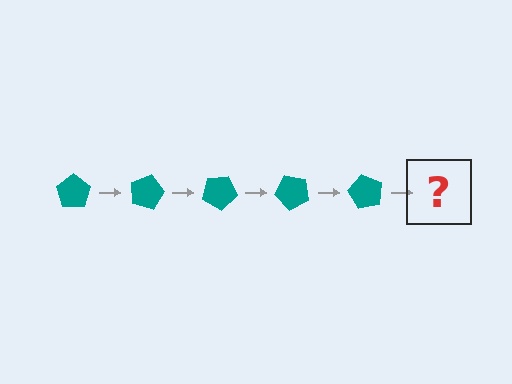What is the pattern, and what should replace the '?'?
The pattern is that the pentagon rotates 15 degrees each step. The '?' should be a teal pentagon rotated 75 degrees.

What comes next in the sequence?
The next element should be a teal pentagon rotated 75 degrees.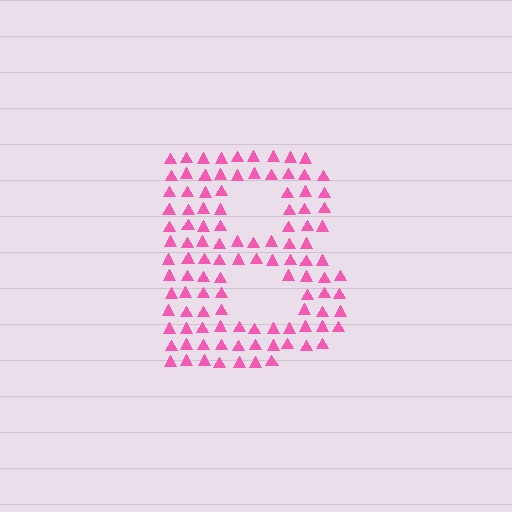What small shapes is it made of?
It is made of small triangles.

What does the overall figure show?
The overall figure shows the letter B.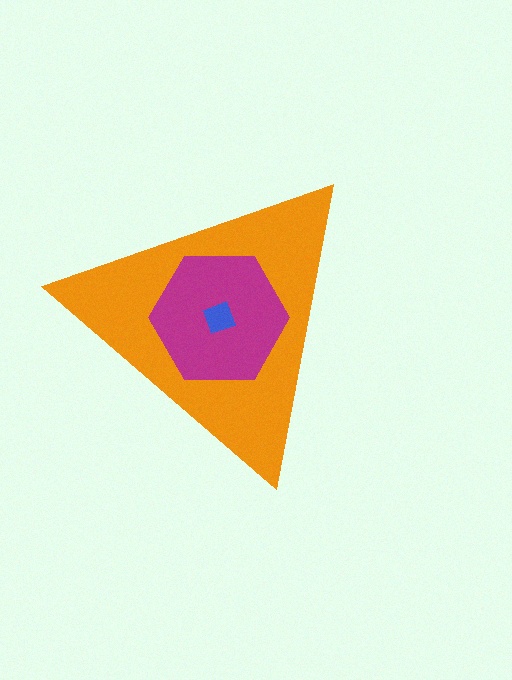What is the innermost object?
The blue diamond.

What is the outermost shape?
The orange triangle.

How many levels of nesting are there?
3.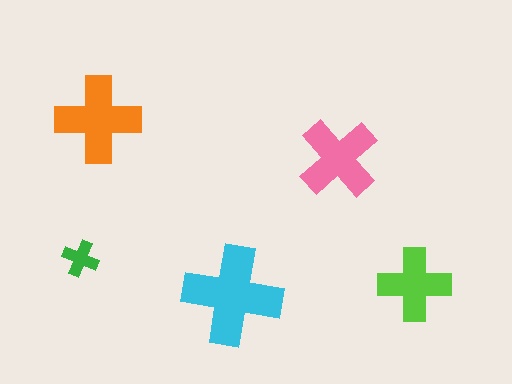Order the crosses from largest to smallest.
the cyan one, the orange one, the pink one, the lime one, the green one.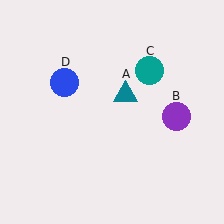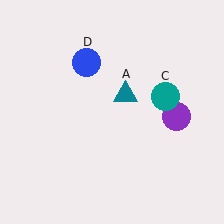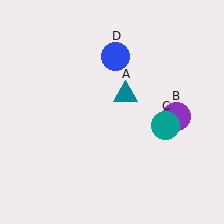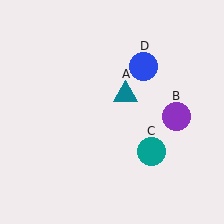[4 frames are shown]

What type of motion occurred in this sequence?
The teal circle (object C), blue circle (object D) rotated clockwise around the center of the scene.